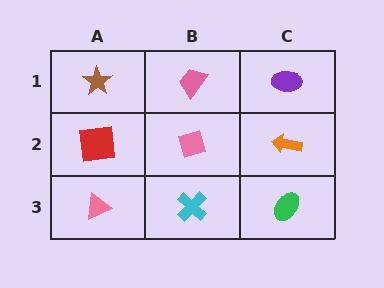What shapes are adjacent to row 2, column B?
A pink trapezoid (row 1, column B), a cyan cross (row 3, column B), a red square (row 2, column A), an orange arrow (row 2, column C).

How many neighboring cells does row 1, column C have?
2.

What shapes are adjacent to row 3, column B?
A pink diamond (row 2, column B), a pink triangle (row 3, column A), a green ellipse (row 3, column C).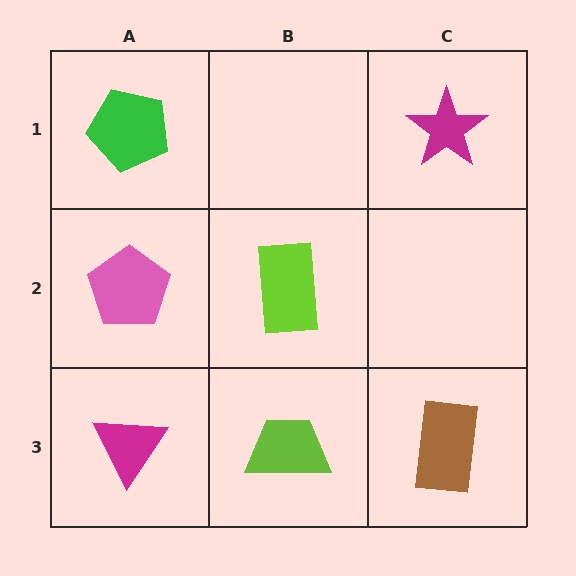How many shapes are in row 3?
3 shapes.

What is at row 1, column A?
A green pentagon.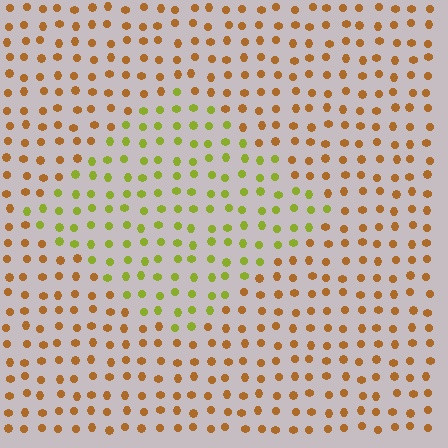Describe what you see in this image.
The image is filled with small brown elements in a uniform arrangement. A diamond-shaped region is visible where the elements are tinted to a slightly different hue, forming a subtle color boundary.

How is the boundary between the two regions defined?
The boundary is defined purely by a slight shift in hue (about 47 degrees). Spacing, size, and orientation are identical on both sides.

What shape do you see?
I see a diamond.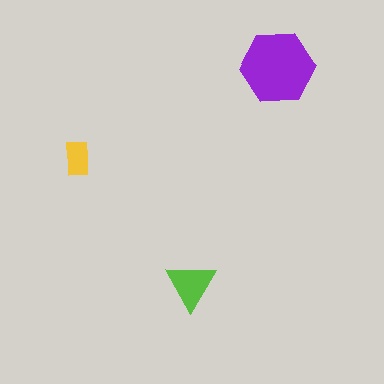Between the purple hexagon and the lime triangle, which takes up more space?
The purple hexagon.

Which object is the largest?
The purple hexagon.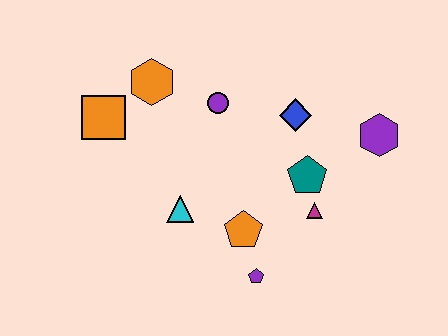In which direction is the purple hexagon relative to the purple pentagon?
The purple hexagon is above the purple pentagon.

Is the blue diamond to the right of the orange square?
Yes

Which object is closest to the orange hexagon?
The orange square is closest to the orange hexagon.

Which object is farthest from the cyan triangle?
The purple hexagon is farthest from the cyan triangle.